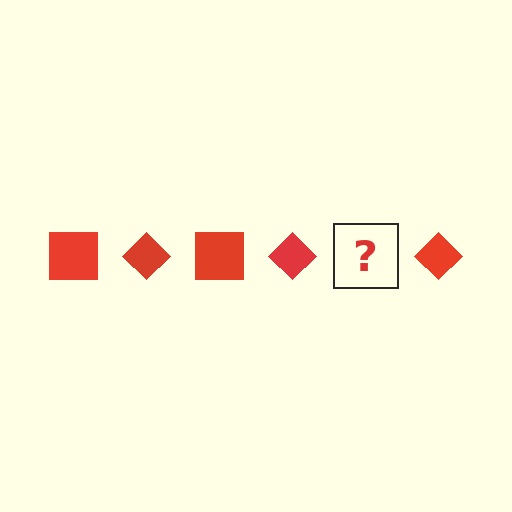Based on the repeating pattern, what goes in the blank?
The blank should be a red square.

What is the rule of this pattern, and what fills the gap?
The rule is that the pattern cycles through square, diamond shapes in red. The gap should be filled with a red square.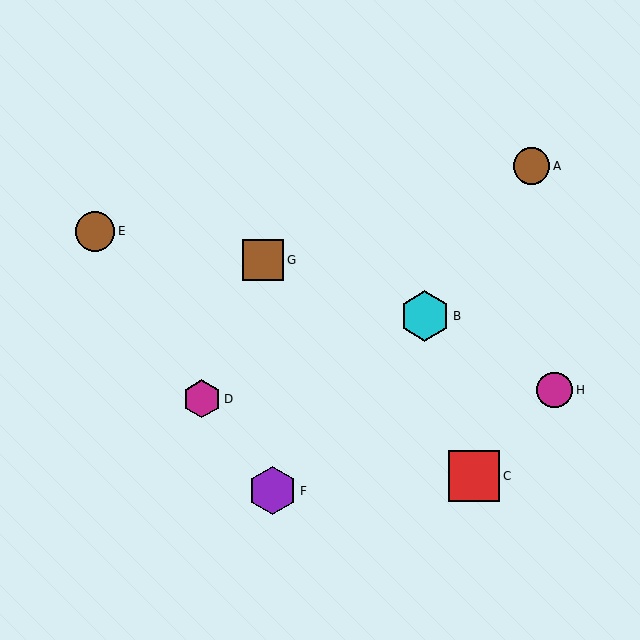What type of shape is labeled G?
Shape G is a brown square.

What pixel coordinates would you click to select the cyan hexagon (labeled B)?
Click at (425, 316) to select the cyan hexagon B.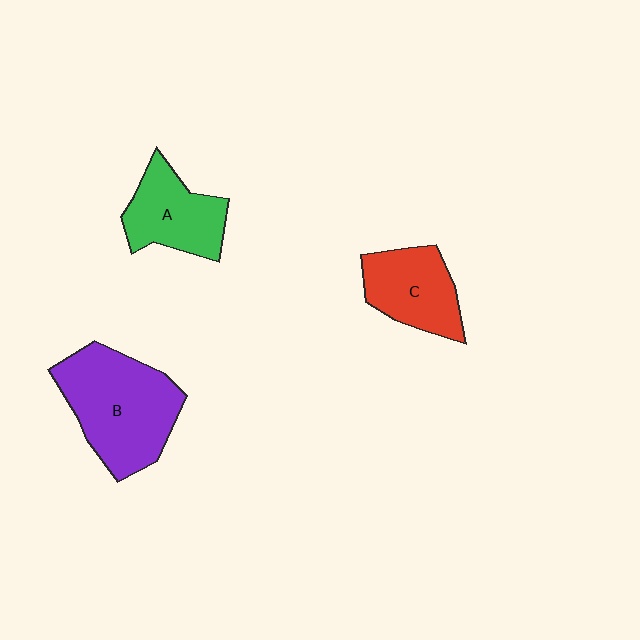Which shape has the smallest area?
Shape C (red).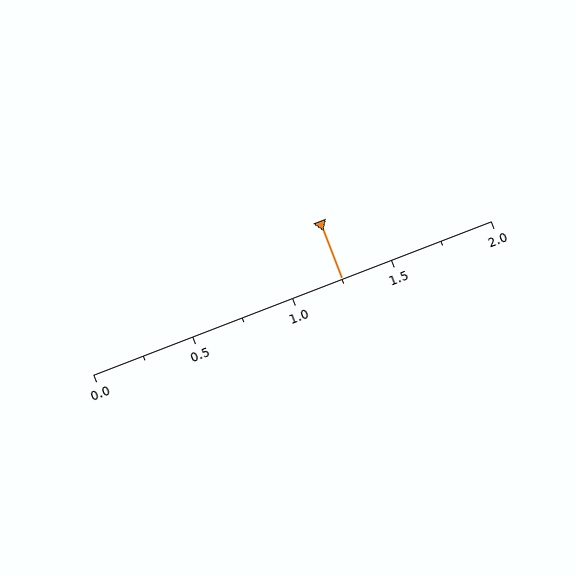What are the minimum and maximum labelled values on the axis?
The axis runs from 0.0 to 2.0.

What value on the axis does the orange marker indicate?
The marker indicates approximately 1.25.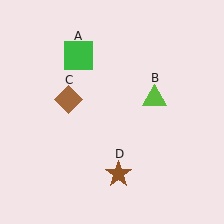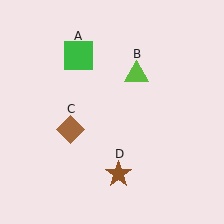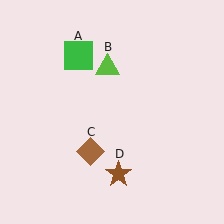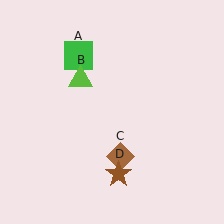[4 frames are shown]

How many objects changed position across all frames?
2 objects changed position: lime triangle (object B), brown diamond (object C).